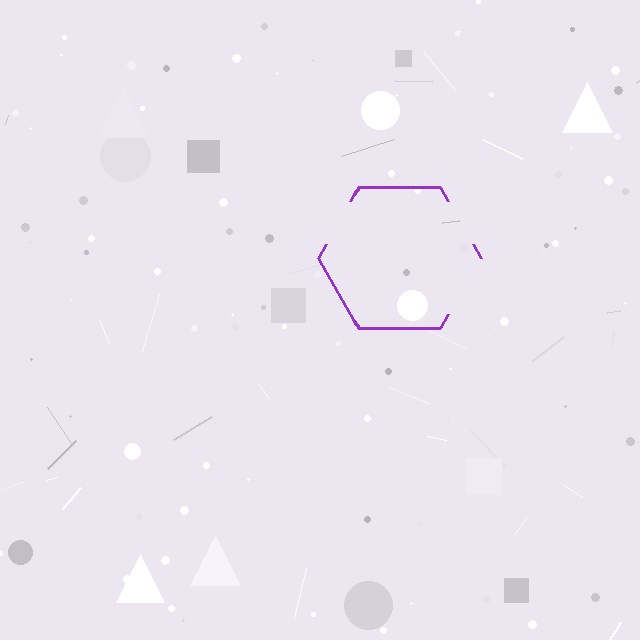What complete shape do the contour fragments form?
The contour fragments form a hexagon.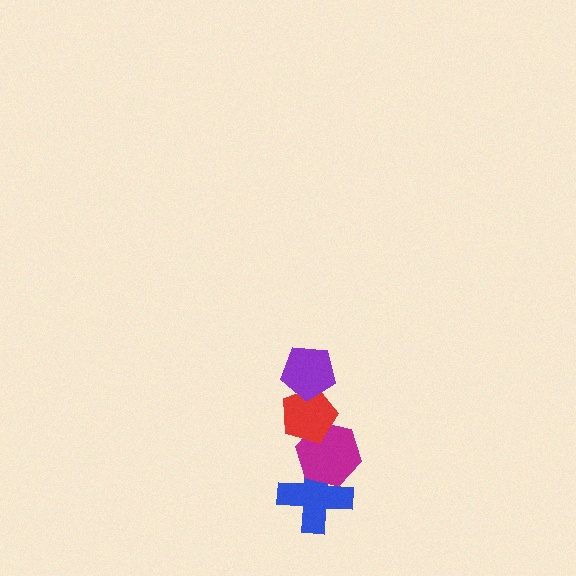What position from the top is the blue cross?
The blue cross is 4th from the top.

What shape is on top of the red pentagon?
The purple pentagon is on top of the red pentagon.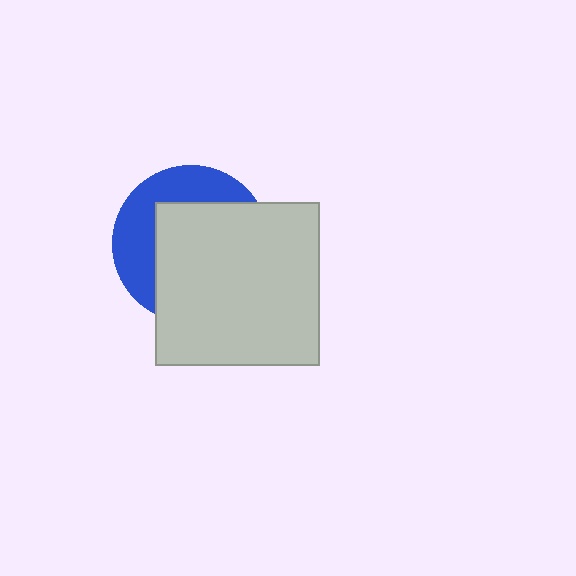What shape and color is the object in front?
The object in front is a light gray square.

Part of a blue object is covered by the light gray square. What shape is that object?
It is a circle.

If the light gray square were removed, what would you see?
You would see the complete blue circle.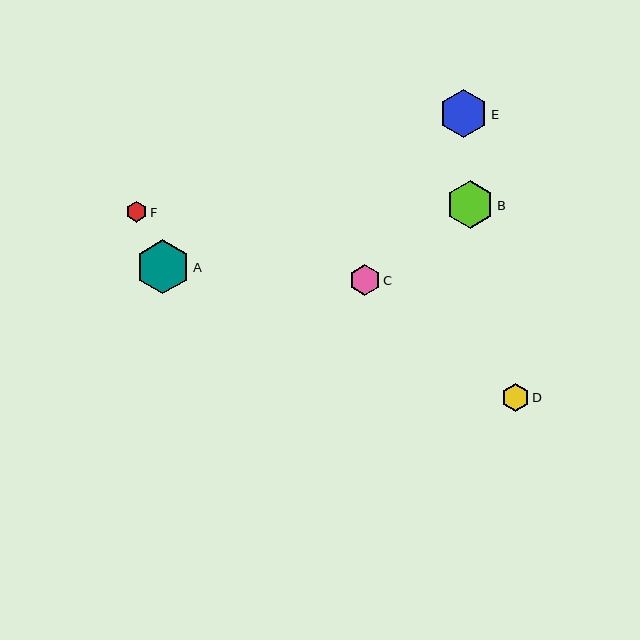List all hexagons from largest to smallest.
From largest to smallest: A, E, B, C, D, F.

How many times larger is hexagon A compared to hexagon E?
Hexagon A is approximately 1.1 times the size of hexagon E.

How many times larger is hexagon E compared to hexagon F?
Hexagon E is approximately 2.3 times the size of hexagon F.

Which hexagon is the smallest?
Hexagon F is the smallest with a size of approximately 21 pixels.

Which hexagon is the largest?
Hexagon A is the largest with a size of approximately 55 pixels.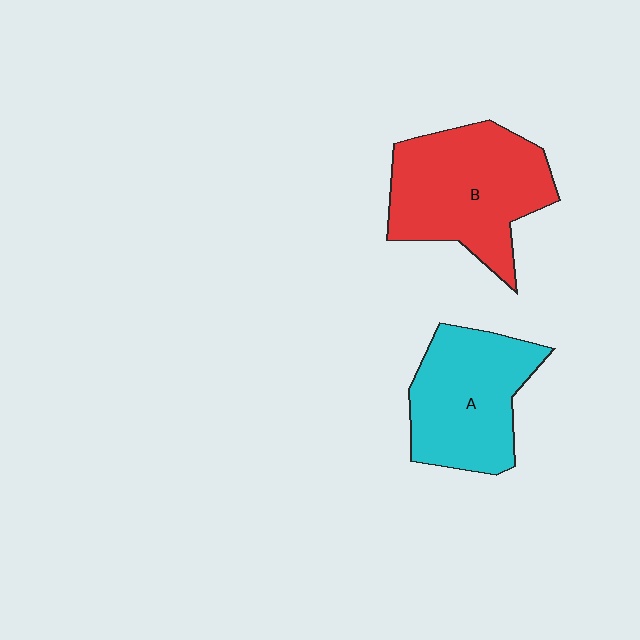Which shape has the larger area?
Shape B (red).